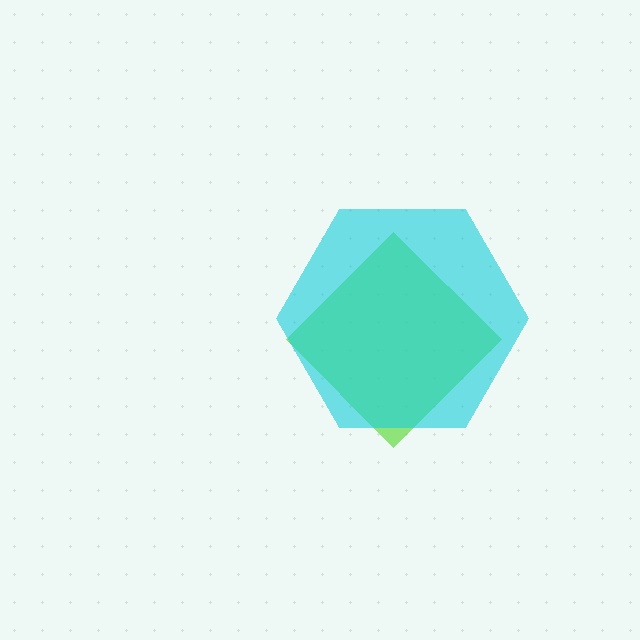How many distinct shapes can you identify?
There are 2 distinct shapes: a lime diamond, a cyan hexagon.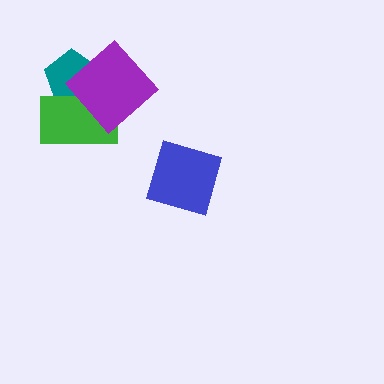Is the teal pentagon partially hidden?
Yes, it is partially covered by another shape.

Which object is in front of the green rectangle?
The purple diamond is in front of the green rectangle.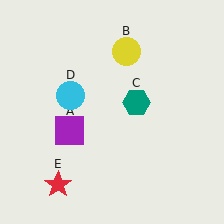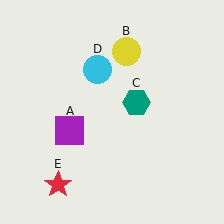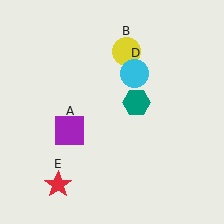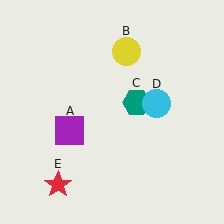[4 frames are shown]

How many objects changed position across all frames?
1 object changed position: cyan circle (object D).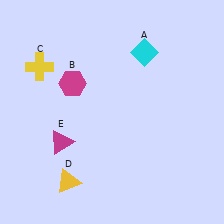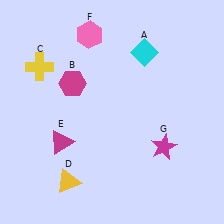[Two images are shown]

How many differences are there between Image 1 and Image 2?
There are 2 differences between the two images.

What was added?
A pink hexagon (F), a magenta star (G) were added in Image 2.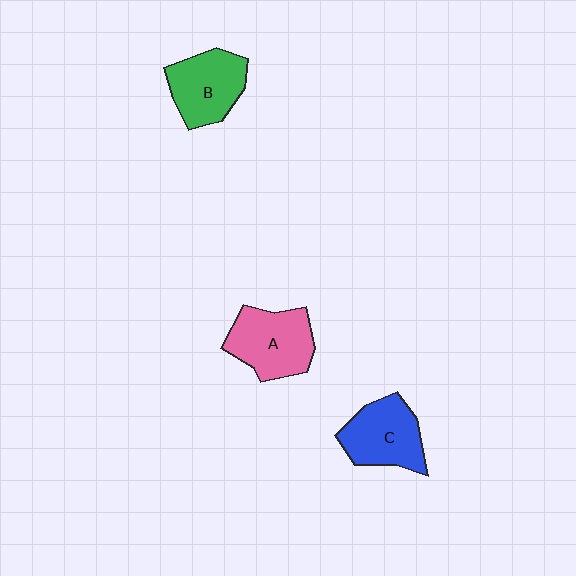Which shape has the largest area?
Shape A (pink).